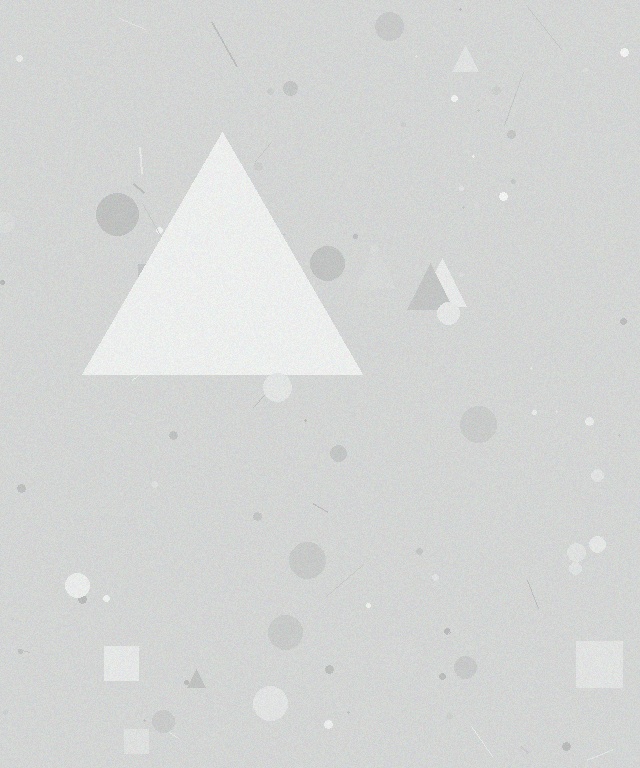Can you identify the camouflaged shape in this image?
The camouflaged shape is a triangle.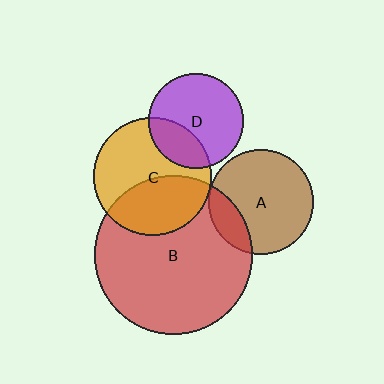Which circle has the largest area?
Circle B (red).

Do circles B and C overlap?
Yes.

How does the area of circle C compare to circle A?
Approximately 1.3 times.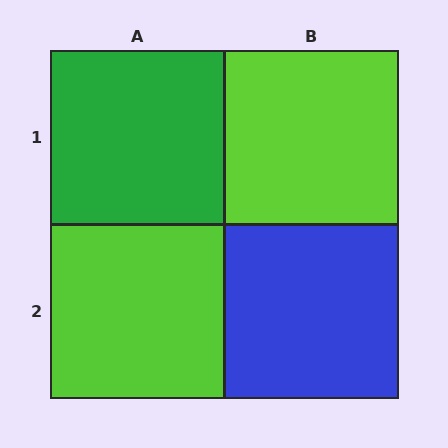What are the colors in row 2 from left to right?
Lime, blue.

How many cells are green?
1 cell is green.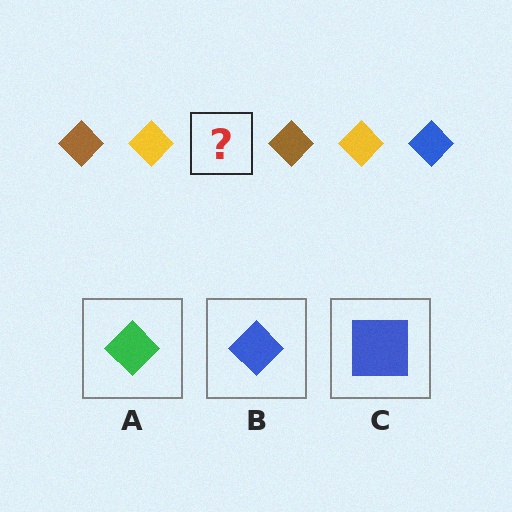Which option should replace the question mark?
Option B.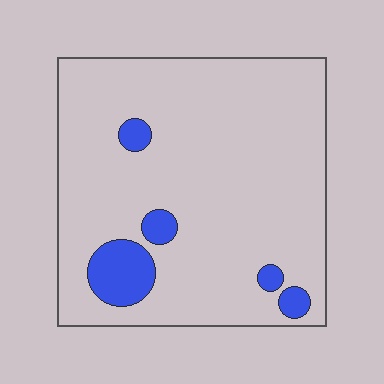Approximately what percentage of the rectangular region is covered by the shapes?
Approximately 10%.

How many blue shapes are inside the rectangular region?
5.